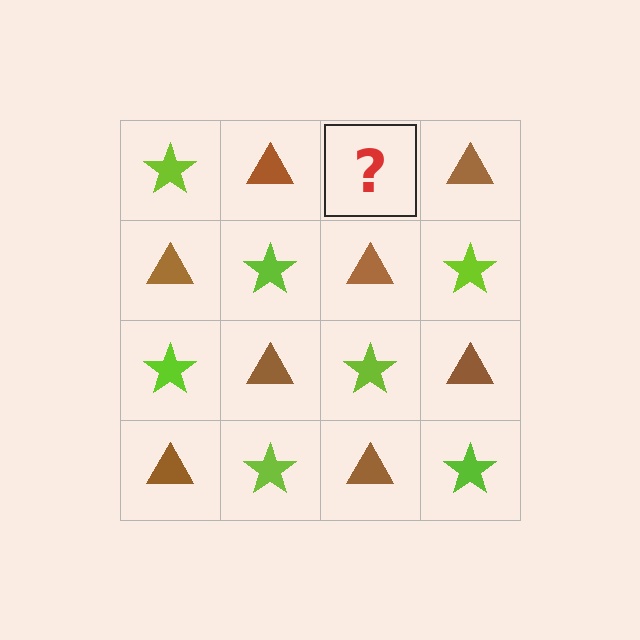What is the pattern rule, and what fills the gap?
The rule is that it alternates lime star and brown triangle in a checkerboard pattern. The gap should be filled with a lime star.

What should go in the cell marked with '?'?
The missing cell should contain a lime star.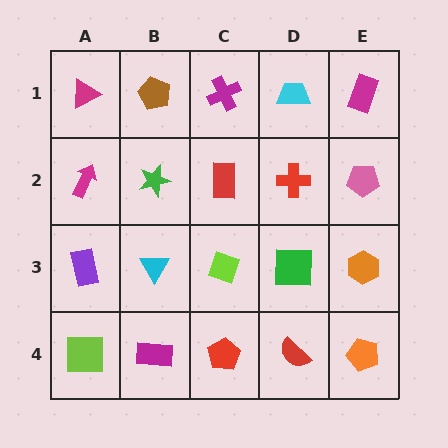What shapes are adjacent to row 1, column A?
A magenta arrow (row 2, column A), a brown pentagon (row 1, column B).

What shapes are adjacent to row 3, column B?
A green star (row 2, column B), a magenta rectangle (row 4, column B), a purple rectangle (row 3, column A), a lime diamond (row 3, column C).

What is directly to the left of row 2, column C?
A green star.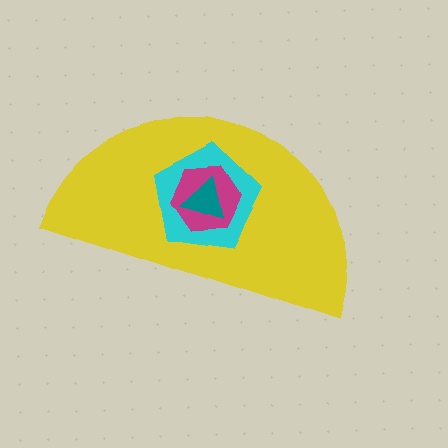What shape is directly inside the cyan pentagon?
The magenta hexagon.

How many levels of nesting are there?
4.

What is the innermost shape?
The teal triangle.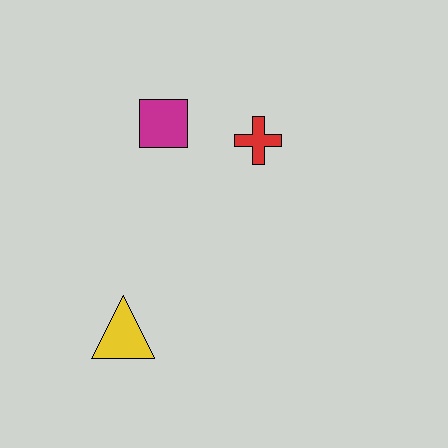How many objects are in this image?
There are 3 objects.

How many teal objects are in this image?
There are no teal objects.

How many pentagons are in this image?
There are no pentagons.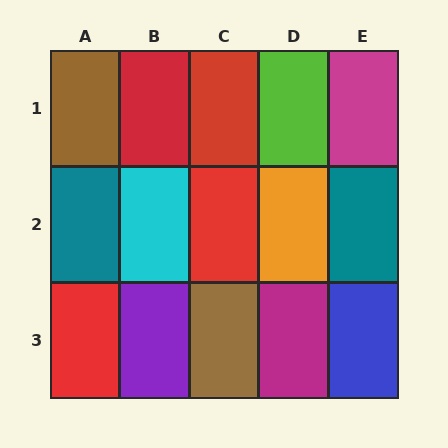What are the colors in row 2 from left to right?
Teal, cyan, red, orange, teal.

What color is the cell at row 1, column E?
Magenta.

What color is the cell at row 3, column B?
Purple.